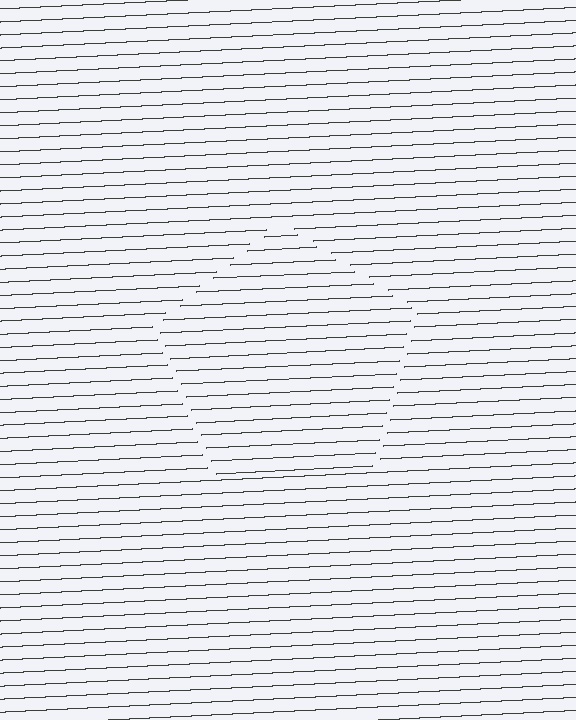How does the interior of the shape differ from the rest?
The interior of the shape contains the same grating, shifted by half a period — the contour is defined by the phase discontinuity where line-ends from the inner and outer gratings abut.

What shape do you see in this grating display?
An illusory pentagon. The interior of the shape contains the same grating, shifted by half a period — the contour is defined by the phase discontinuity where line-ends from the inner and outer gratings abut.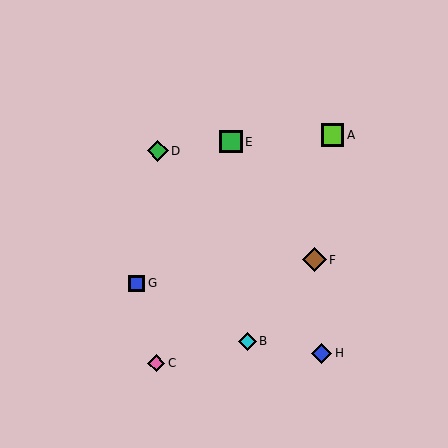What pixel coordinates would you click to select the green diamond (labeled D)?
Click at (158, 151) to select the green diamond D.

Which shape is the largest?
The brown diamond (labeled F) is the largest.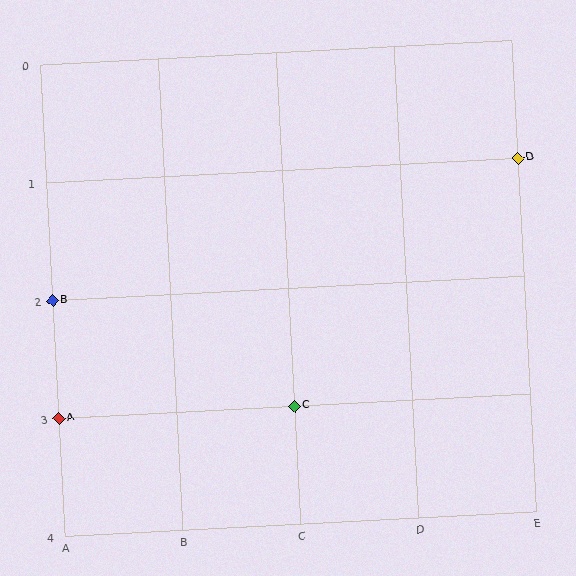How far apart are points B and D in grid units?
Points B and D are 4 columns and 1 row apart (about 4.1 grid units diagonally).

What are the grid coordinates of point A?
Point A is at grid coordinates (A, 3).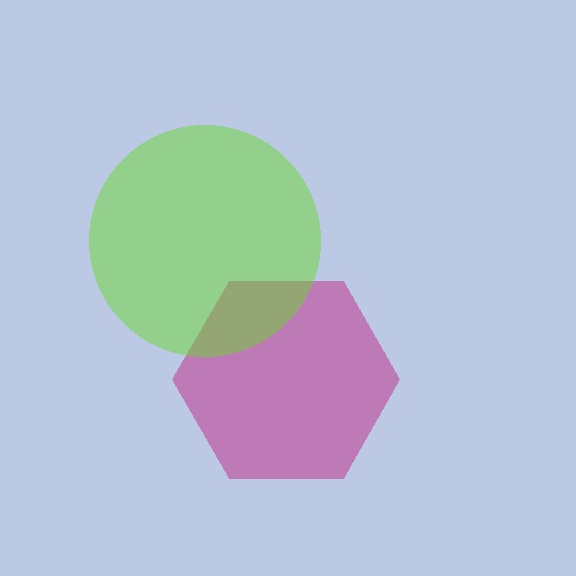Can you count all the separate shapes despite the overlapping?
Yes, there are 2 separate shapes.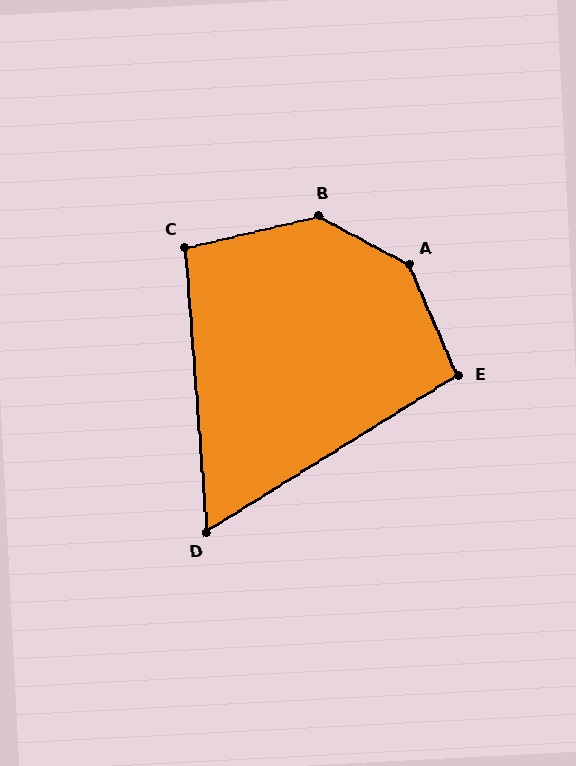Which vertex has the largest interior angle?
A, at approximately 141 degrees.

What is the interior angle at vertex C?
Approximately 99 degrees (obtuse).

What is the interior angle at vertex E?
Approximately 98 degrees (obtuse).